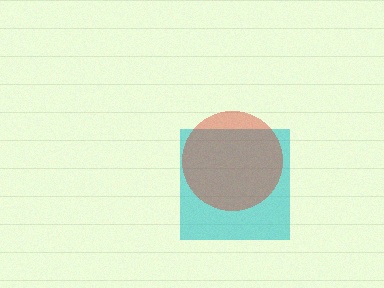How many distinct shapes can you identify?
There are 2 distinct shapes: a cyan square, a red circle.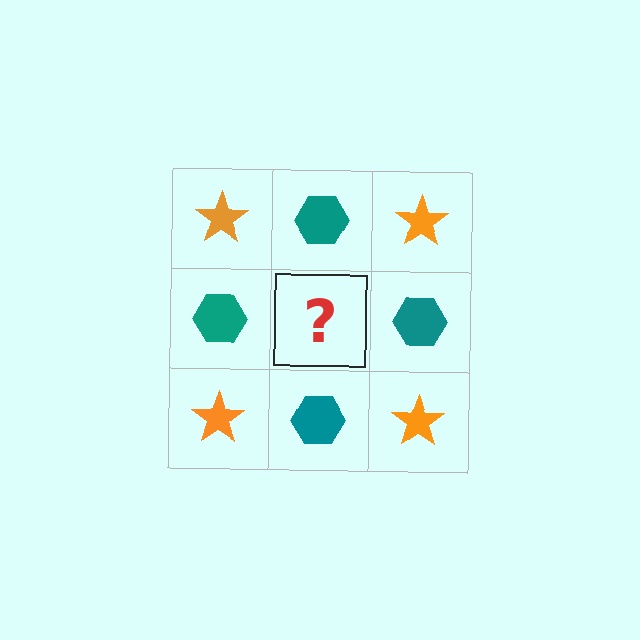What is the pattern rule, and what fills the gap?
The rule is that it alternates orange star and teal hexagon in a checkerboard pattern. The gap should be filled with an orange star.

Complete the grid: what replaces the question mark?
The question mark should be replaced with an orange star.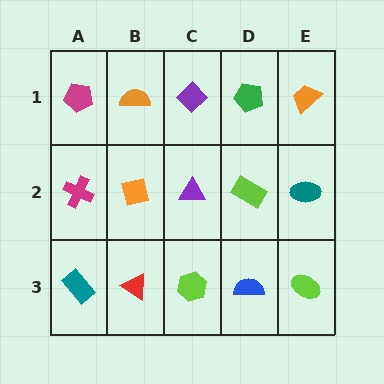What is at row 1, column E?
An orange trapezoid.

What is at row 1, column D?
A green pentagon.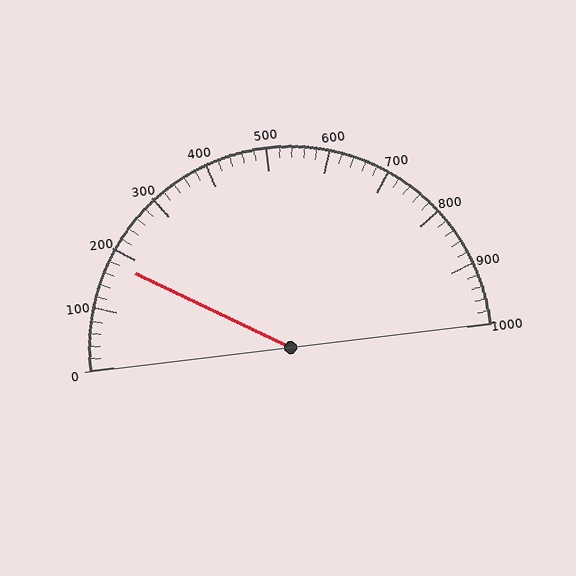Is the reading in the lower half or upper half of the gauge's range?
The reading is in the lower half of the range (0 to 1000).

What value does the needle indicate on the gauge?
The needle indicates approximately 180.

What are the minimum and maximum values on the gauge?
The gauge ranges from 0 to 1000.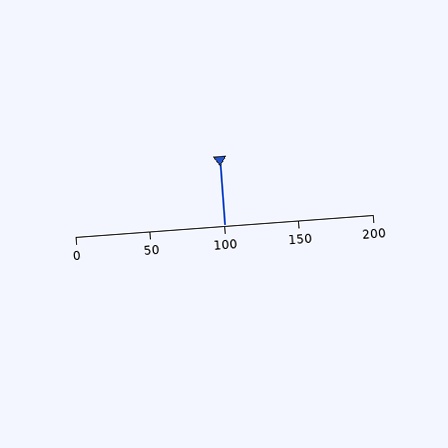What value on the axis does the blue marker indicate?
The marker indicates approximately 100.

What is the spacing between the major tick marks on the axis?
The major ticks are spaced 50 apart.